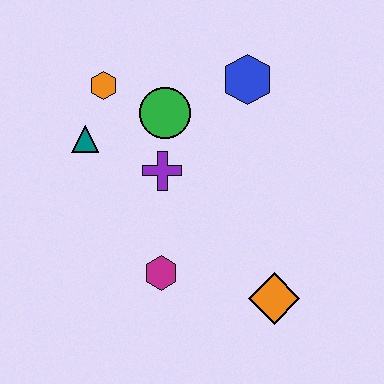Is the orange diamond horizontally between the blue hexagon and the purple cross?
No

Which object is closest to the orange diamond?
The magenta hexagon is closest to the orange diamond.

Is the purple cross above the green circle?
No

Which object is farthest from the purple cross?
The orange diamond is farthest from the purple cross.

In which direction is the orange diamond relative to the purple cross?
The orange diamond is below the purple cross.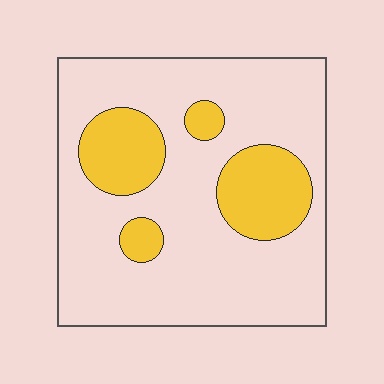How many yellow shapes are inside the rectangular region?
4.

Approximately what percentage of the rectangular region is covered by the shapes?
Approximately 25%.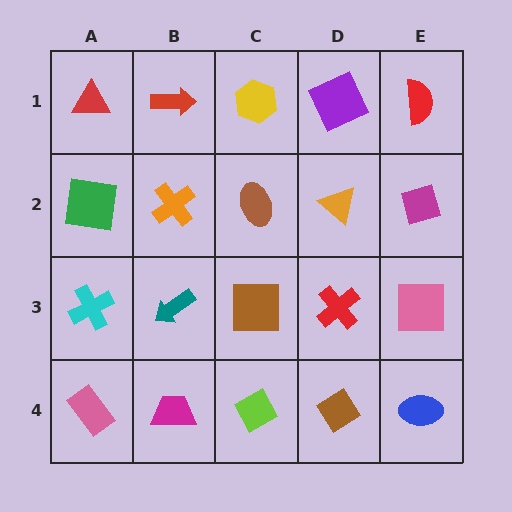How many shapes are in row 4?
5 shapes.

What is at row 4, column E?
A blue ellipse.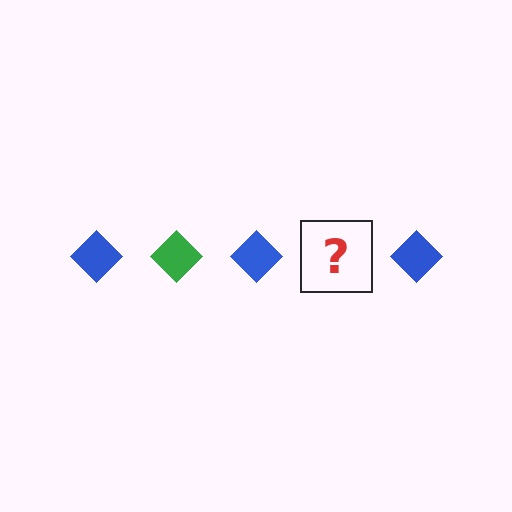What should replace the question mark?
The question mark should be replaced with a green diamond.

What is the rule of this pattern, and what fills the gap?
The rule is that the pattern cycles through blue, green diamonds. The gap should be filled with a green diamond.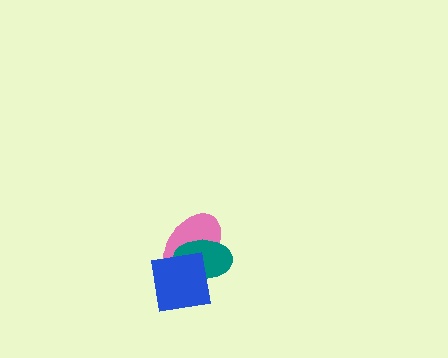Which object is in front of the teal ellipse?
The blue square is in front of the teal ellipse.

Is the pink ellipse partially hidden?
Yes, it is partially covered by another shape.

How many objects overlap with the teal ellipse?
2 objects overlap with the teal ellipse.